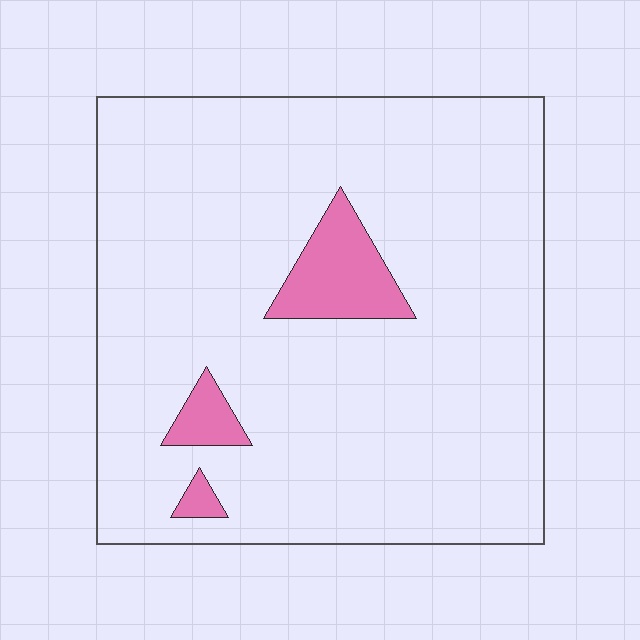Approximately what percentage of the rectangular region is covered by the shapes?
Approximately 10%.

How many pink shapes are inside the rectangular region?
3.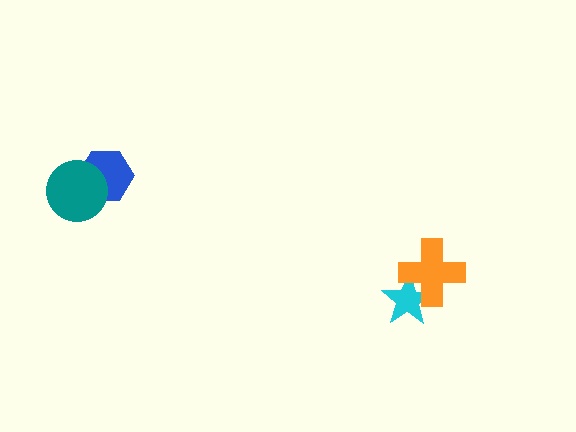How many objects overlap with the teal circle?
1 object overlaps with the teal circle.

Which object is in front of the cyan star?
The orange cross is in front of the cyan star.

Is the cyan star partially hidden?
Yes, it is partially covered by another shape.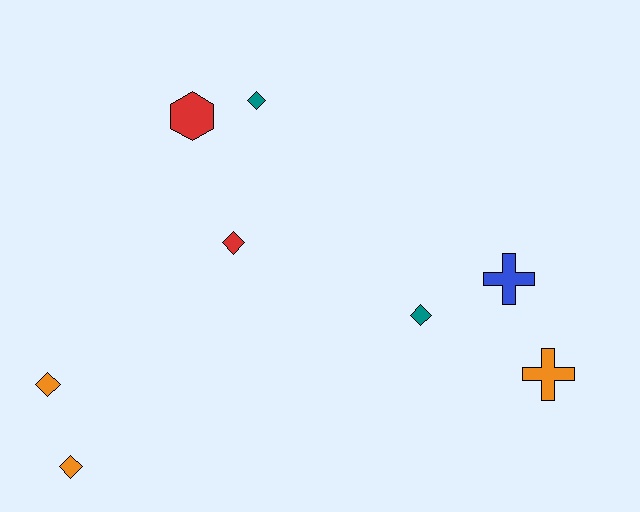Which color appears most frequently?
Orange, with 3 objects.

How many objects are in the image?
There are 8 objects.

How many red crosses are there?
There are no red crosses.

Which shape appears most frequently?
Diamond, with 5 objects.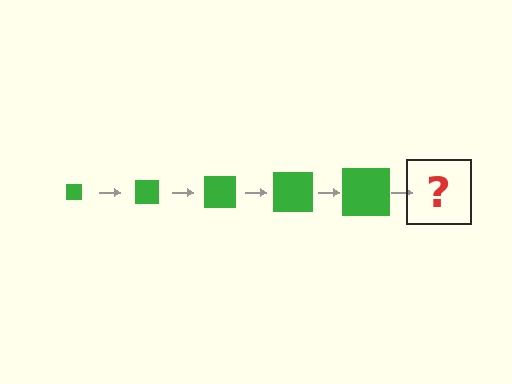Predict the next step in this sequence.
The next step is a green square, larger than the previous one.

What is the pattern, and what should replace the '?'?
The pattern is that the square gets progressively larger each step. The '?' should be a green square, larger than the previous one.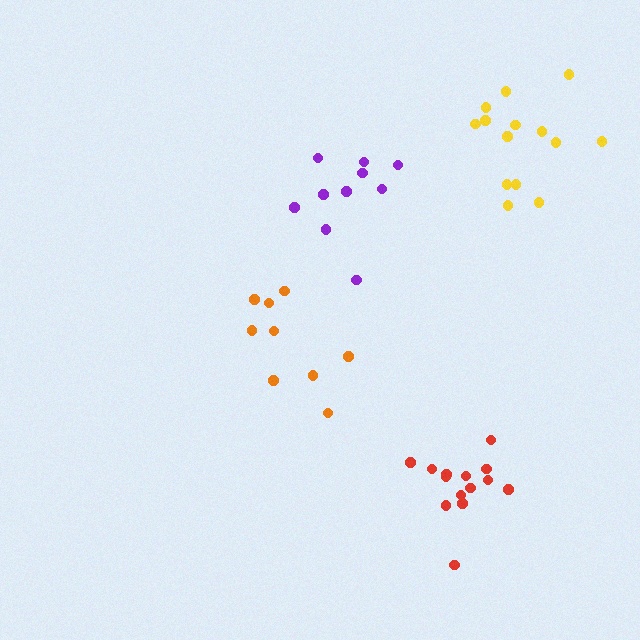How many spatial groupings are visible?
There are 4 spatial groupings.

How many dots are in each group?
Group 1: 9 dots, Group 2: 14 dots, Group 3: 10 dots, Group 4: 14 dots (47 total).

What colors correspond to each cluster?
The clusters are colored: orange, red, purple, yellow.